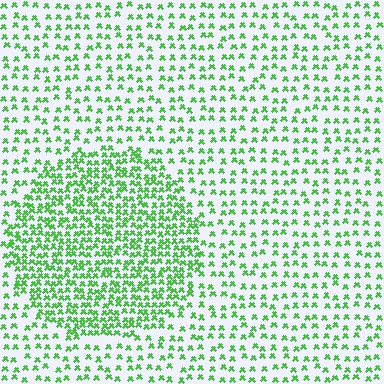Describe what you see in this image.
The image contains small green elements arranged at two different densities. A circle-shaped region is visible where the elements are more densely packed than the surrounding area.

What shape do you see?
I see a circle.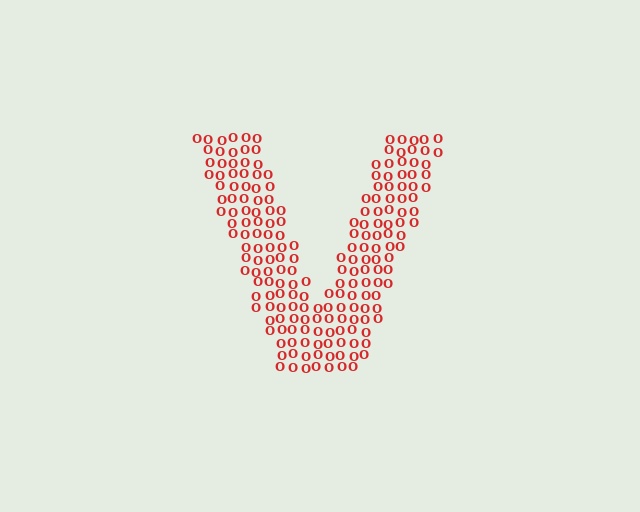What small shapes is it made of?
It is made of small letter O's.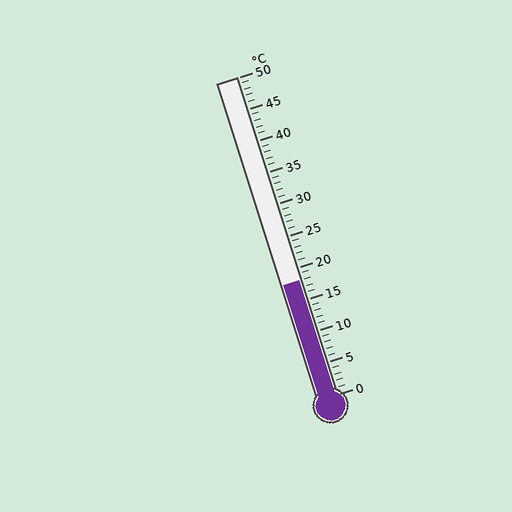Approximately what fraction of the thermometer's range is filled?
The thermometer is filled to approximately 35% of its range.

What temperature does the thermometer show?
The thermometer shows approximately 18°C.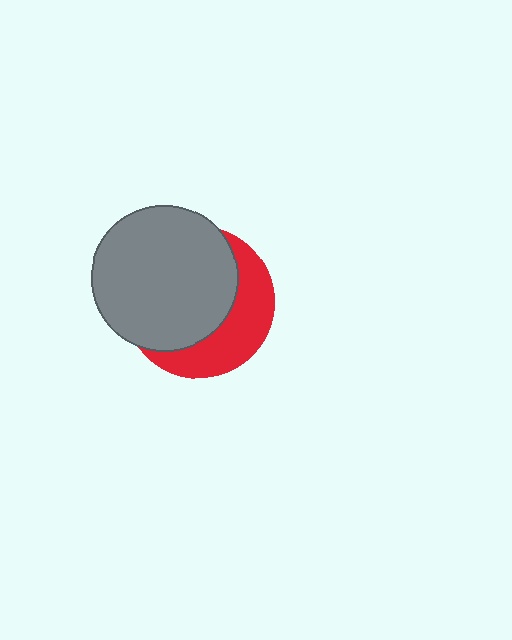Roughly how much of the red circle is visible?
A small part of it is visible (roughly 37%).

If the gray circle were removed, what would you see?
You would see the complete red circle.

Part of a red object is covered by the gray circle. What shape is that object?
It is a circle.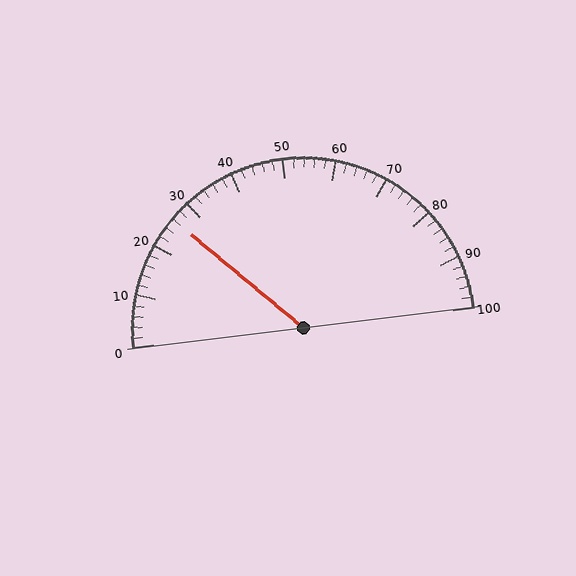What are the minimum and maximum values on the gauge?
The gauge ranges from 0 to 100.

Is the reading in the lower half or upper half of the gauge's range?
The reading is in the lower half of the range (0 to 100).